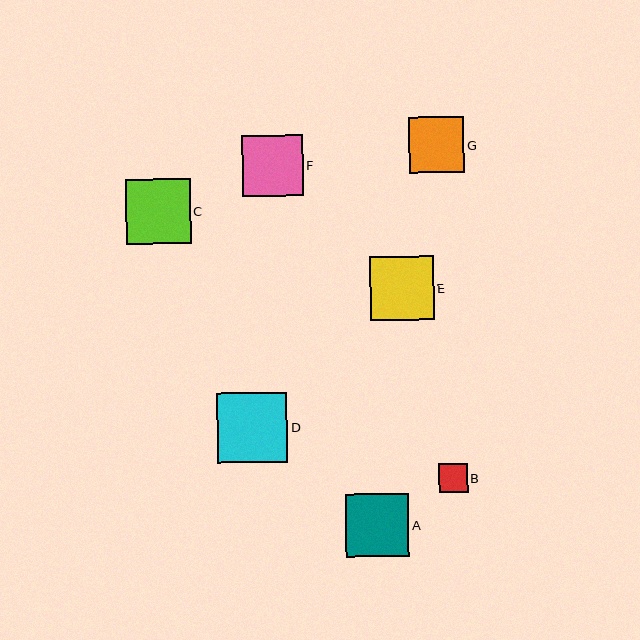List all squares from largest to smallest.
From largest to smallest: D, C, E, A, F, G, B.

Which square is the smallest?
Square B is the smallest with a size of approximately 29 pixels.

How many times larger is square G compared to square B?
Square G is approximately 1.9 times the size of square B.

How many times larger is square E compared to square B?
Square E is approximately 2.2 times the size of square B.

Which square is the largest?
Square D is the largest with a size of approximately 70 pixels.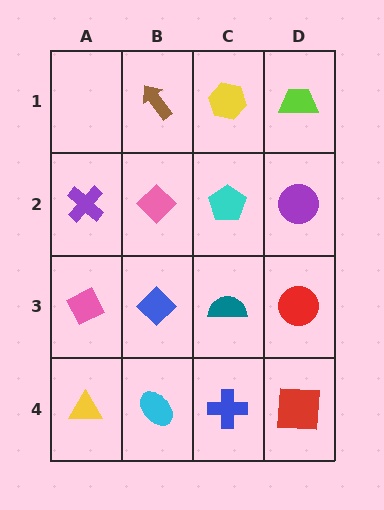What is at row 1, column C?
A yellow hexagon.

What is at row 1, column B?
A brown arrow.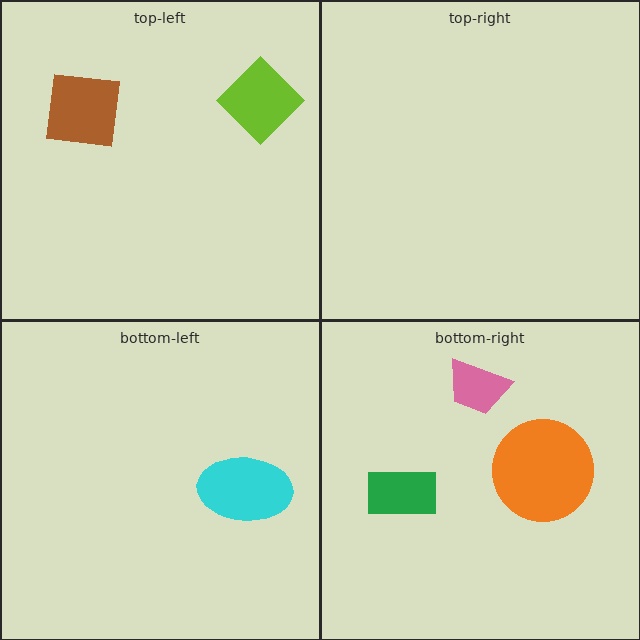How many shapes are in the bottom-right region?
3.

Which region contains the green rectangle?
The bottom-right region.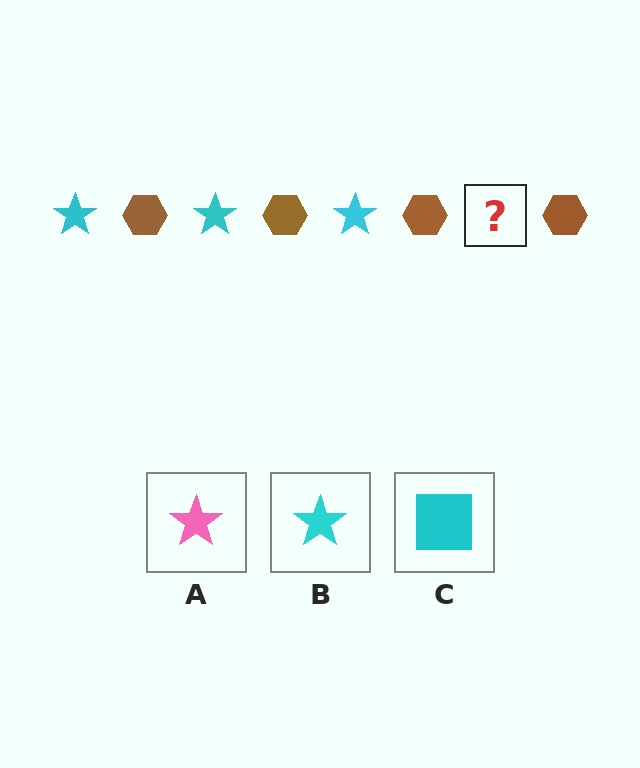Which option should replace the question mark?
Option B.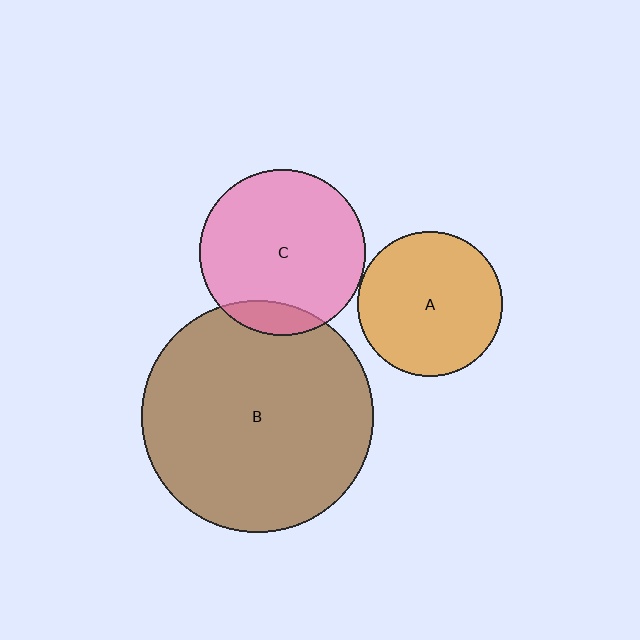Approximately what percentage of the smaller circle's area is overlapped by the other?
Approximately 10%.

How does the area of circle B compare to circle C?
Approximately 1.9 times.